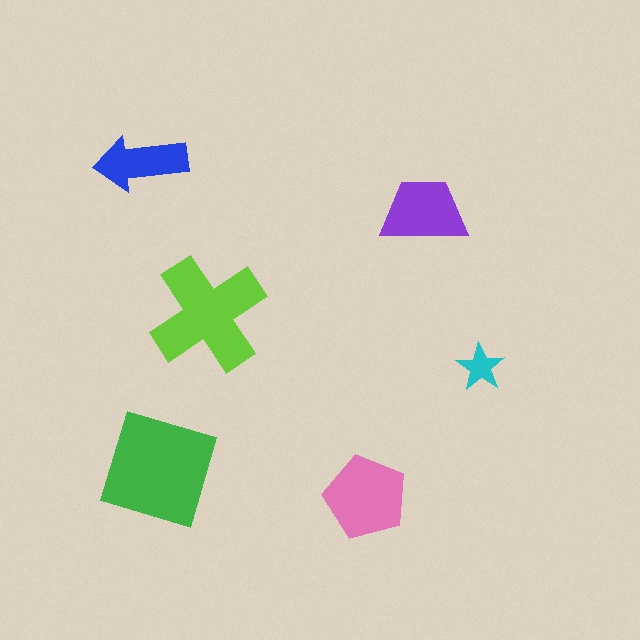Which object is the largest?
The green square.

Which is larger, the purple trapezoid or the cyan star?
The purple trapezoid.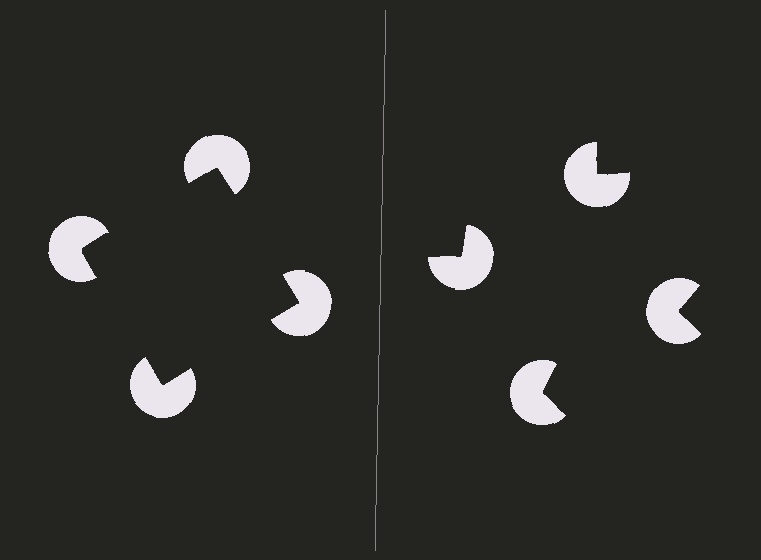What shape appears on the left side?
An illusory square.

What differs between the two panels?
The pac-man discs are positioned identically on both sides; only the wedge orientations differ. On the left they align to a square; on the right they are misaligned.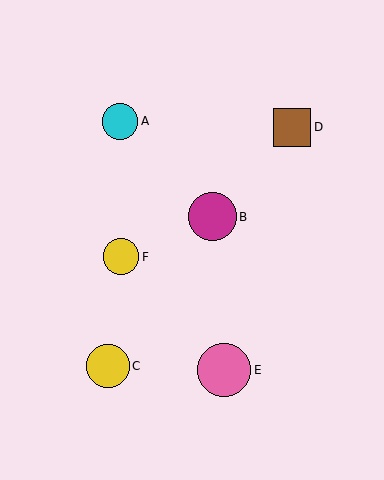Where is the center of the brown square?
The center of the brown square is at (292, 127).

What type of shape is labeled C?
Shape C is a yellow circle.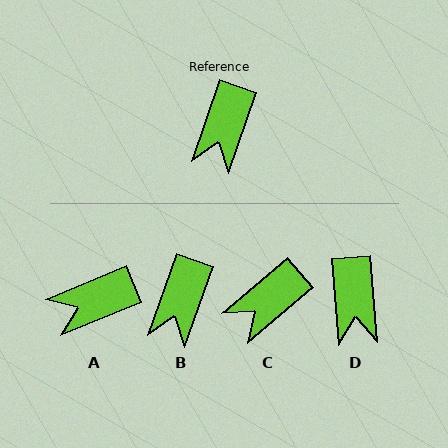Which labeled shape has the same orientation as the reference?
B.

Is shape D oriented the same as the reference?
No, it is off by about 23 degrees.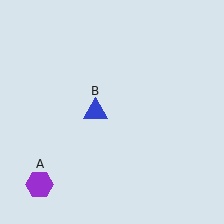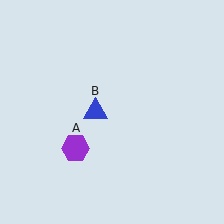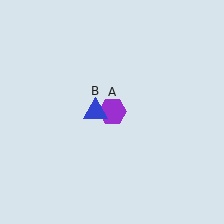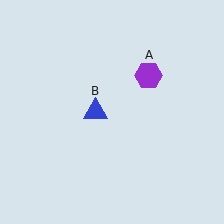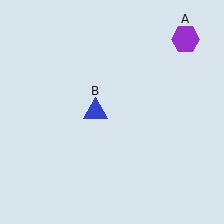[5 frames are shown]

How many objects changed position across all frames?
1 object changed position: purple hexagon (object A).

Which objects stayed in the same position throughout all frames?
Blue triangle (object B) remained stationary.